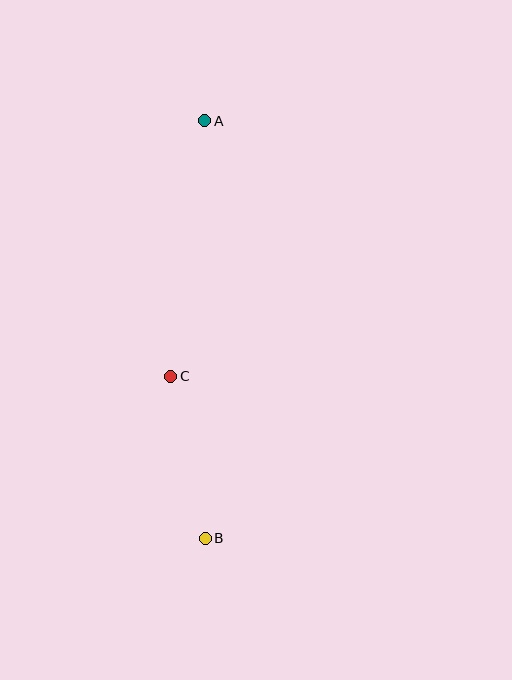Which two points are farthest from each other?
Points A and B are farthest from each other.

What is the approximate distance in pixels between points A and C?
The distance between A and C is approximately 258 pixels.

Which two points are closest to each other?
Points B and C are closest to each other.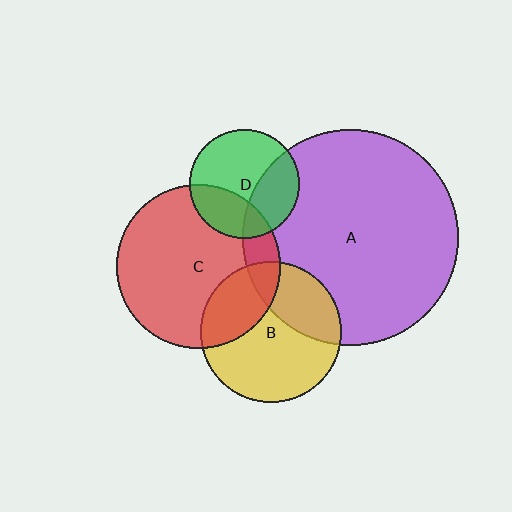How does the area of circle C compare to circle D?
Approximately 2.2 times.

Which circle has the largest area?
Circle A (purple).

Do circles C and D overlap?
Yes.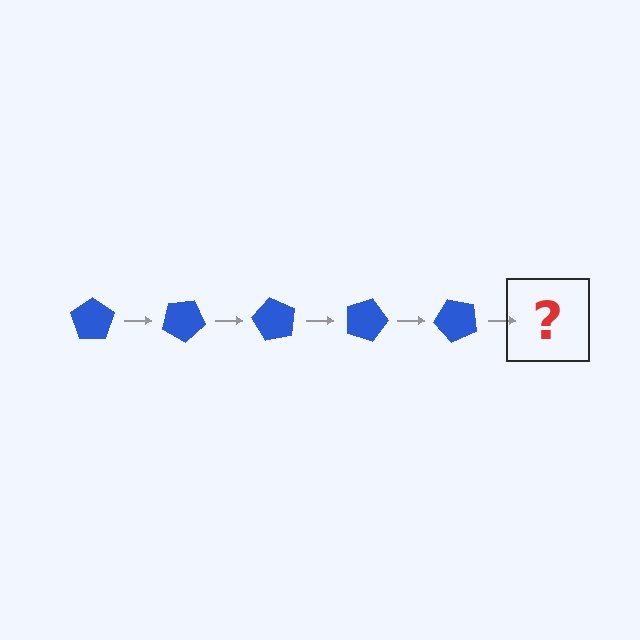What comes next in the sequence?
The next element should be a blue pentagon rotated 150 degrees.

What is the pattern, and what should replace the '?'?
The pattern is that the pentagon rotates 30 degrees each step. The '?' should be a blue pentagon rotated 150 degrees.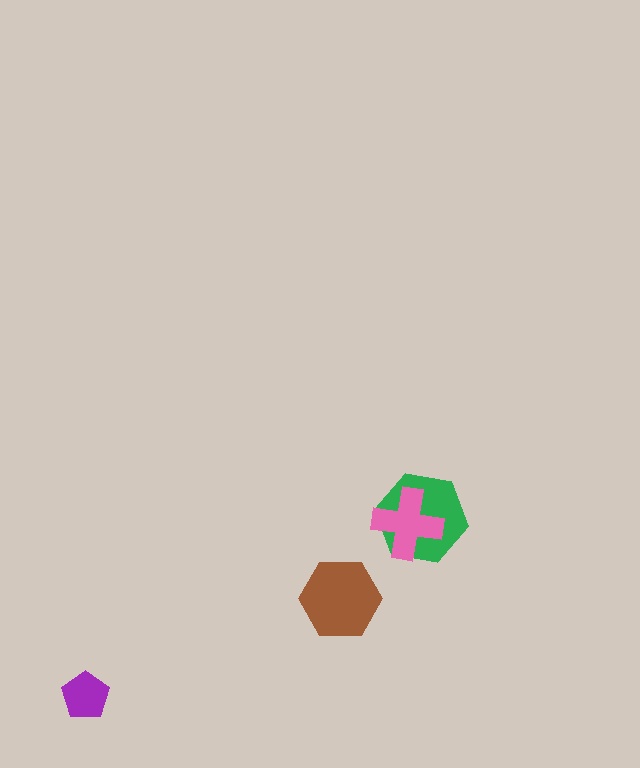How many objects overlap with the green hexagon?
1 object overlaps with the green hexagon.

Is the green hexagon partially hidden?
Yes, it is partially covered by another shape.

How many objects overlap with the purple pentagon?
0 objects overlap with the purple pentagon.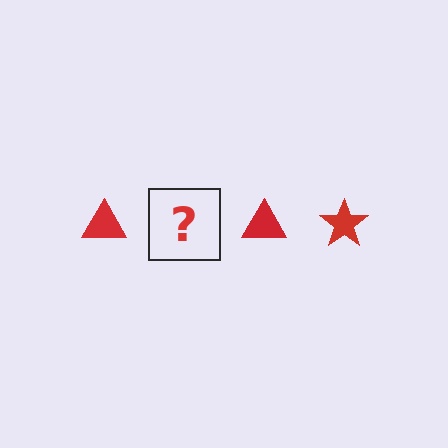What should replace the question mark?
The question mark should be replaced with a red star.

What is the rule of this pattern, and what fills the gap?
The rule is that the pattern cycles through triangle, star shapes in red. The gap should be filled with a red star.